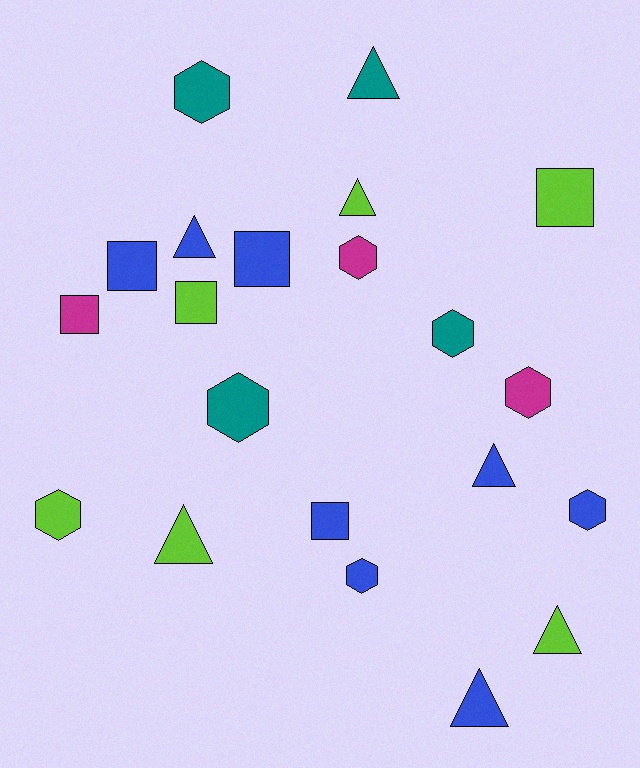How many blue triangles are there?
There are 3 blue triangles.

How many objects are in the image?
There are 21 objects.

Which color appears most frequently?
Blue, with 8 objects.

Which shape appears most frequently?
Hexagon, with 8 objects.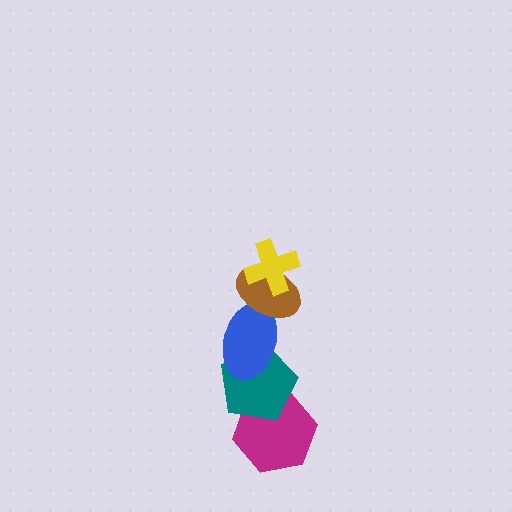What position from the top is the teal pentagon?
The teal pentagon is 4th from the top.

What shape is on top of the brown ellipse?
The yellow cross is on top of the brown ellipse.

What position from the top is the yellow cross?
The yellow cross is 1st from the top.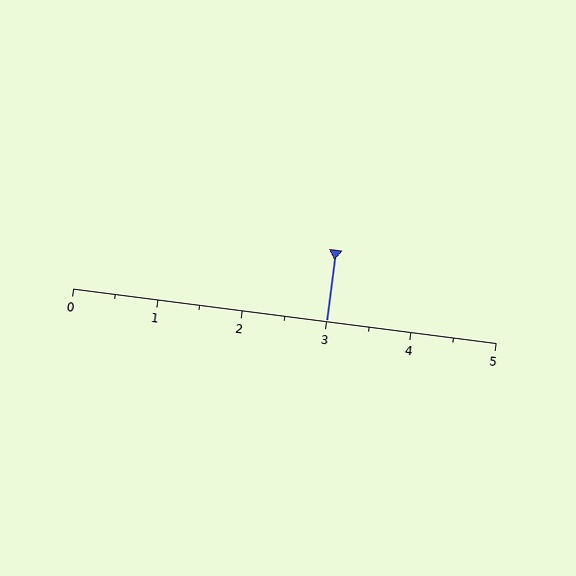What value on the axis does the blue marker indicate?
The marker indicates approximately 3.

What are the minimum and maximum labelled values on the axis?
The axis runs from 0 to 5.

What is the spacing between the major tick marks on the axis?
The major ticks are spaced 1 apart.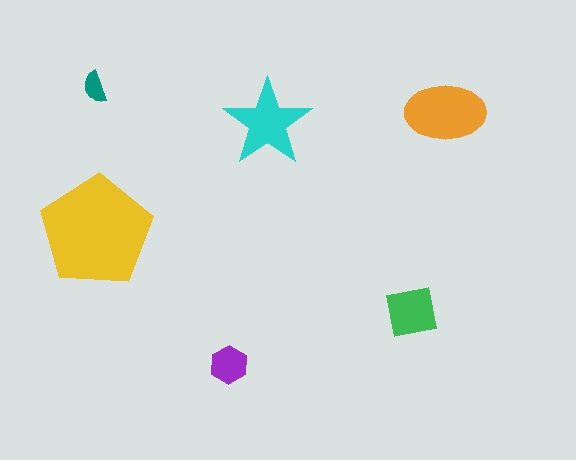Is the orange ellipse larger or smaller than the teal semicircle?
Larger.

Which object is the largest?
The yellow pentagon.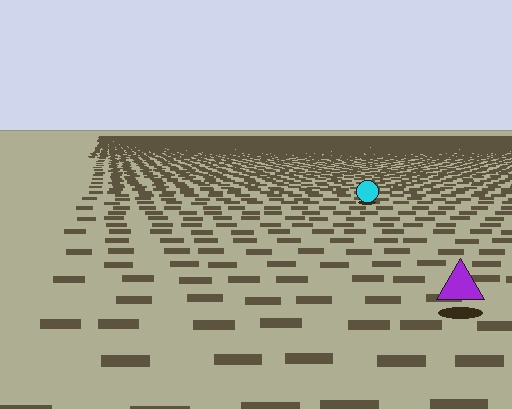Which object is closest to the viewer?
The purple triangle is closest. The texture marks near it are larger and more spread out.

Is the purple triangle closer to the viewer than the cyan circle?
Yes. The purple triangle is closer — you can tell from the texture gradient: the ground texture is coarser near it.